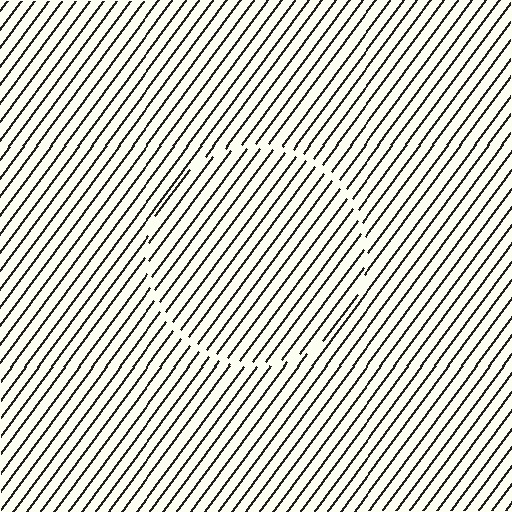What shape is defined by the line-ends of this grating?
An illusory circle. The interior of the shape contains the same grating, shifted by half a period — the contour is defined by the phase discontinuity where line-ends from the inner and outer gratings abut.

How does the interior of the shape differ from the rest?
The interior of the shape contains the same grating, shifted by half a period — the contour is defined by the phase discontinuity where line-ends from the inner and outer gratings abut.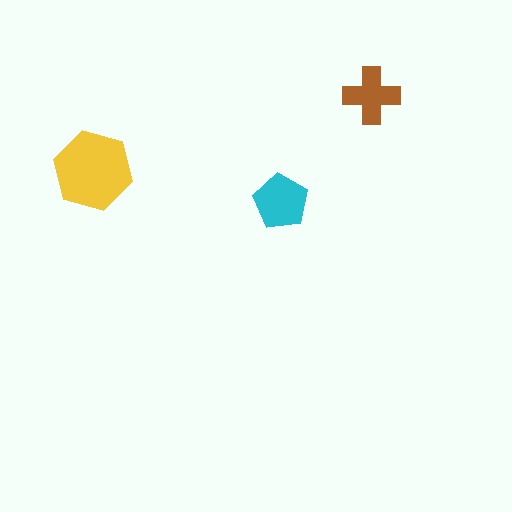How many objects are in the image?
There are 3 objects in the image.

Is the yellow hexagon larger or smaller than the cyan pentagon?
Larger.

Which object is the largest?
The yellow hexagon.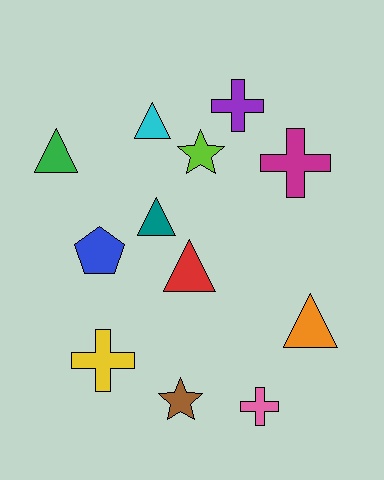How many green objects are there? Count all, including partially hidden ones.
There is 1 green object.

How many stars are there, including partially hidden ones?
There are 2 stars.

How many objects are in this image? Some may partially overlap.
There are 12 objects.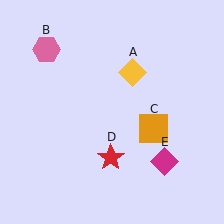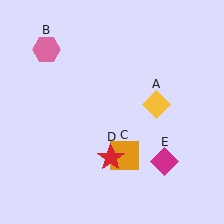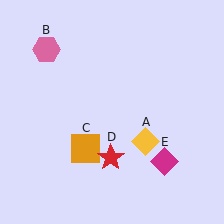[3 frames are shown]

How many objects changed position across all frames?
2 objects changed position: yellow diamond (object A), orange square (object C).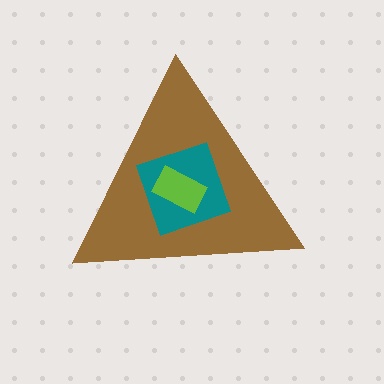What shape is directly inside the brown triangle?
The teal diamond.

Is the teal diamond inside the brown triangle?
Yes.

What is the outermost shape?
The brown triangle.